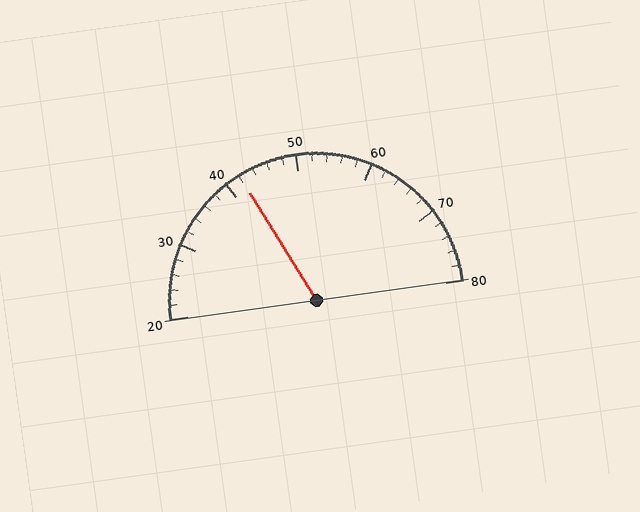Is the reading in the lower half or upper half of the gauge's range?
The reading is in the lower half of the range (20 to 80).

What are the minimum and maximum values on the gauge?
The gauge ranges from 20 to 80.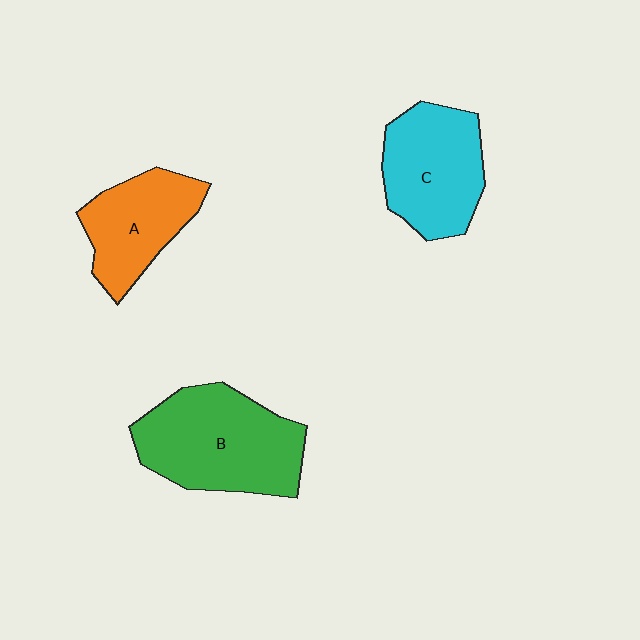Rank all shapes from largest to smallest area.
From largest to smallest: B (green), C (cyan), A (orange).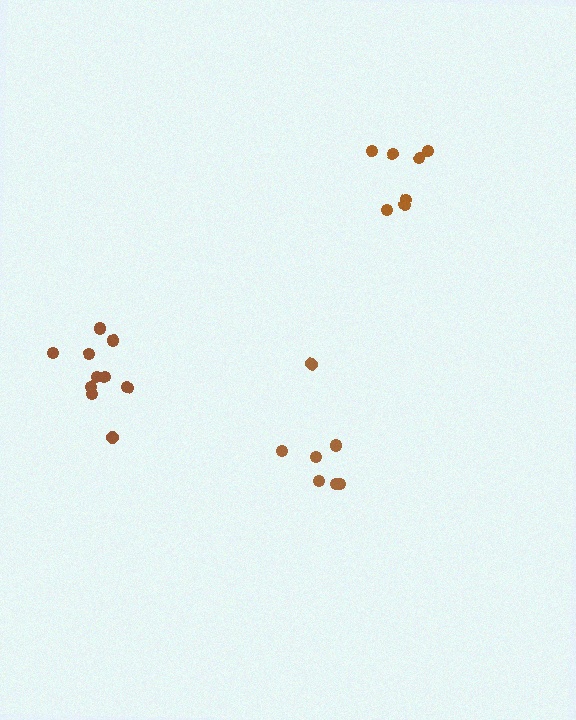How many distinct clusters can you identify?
There are 3 distinct clusters.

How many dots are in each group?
Group 1: 7 dots, Group 2: 7 dots, Group 3: 10 dots (24 total).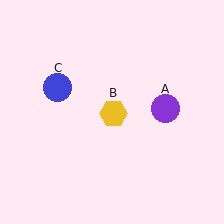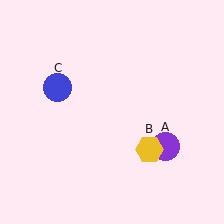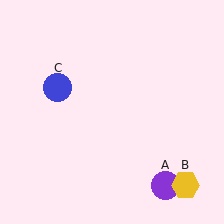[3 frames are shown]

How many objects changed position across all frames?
2 objects changed position: purple circle (object A), yellow hexagon (object B).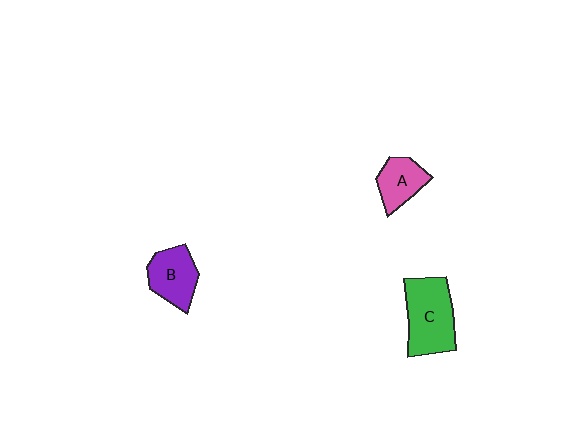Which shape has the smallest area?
Shape A (pink).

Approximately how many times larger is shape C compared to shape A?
Approximately 1.8 times.